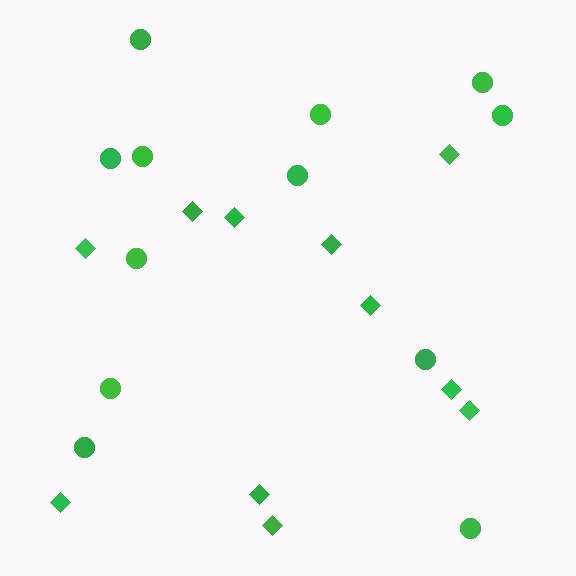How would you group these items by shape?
There are 2 groups: one group of diamonds (11) and one group of circles (12).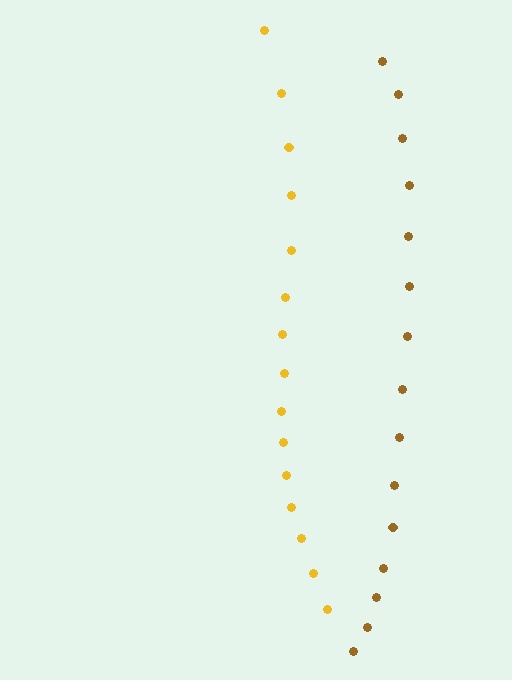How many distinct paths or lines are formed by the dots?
There are 2 distinct paths.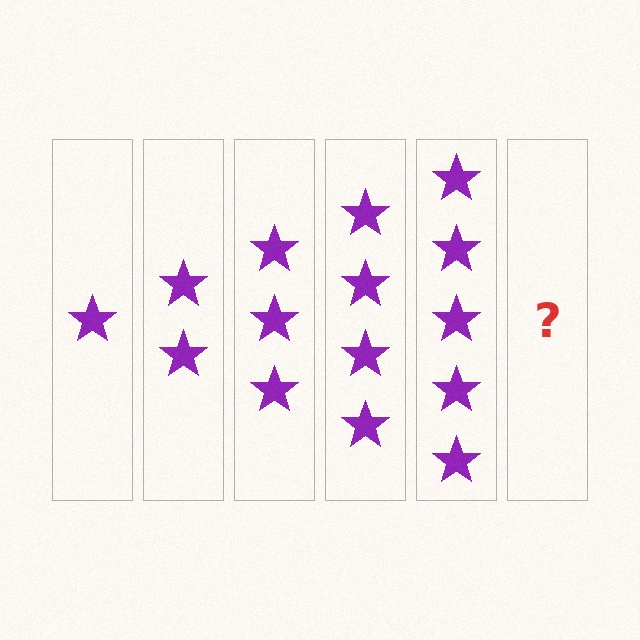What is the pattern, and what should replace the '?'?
The pattern is that each step adds one more star. The '?' should be 6 stars.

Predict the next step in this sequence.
The next step is 6 stars.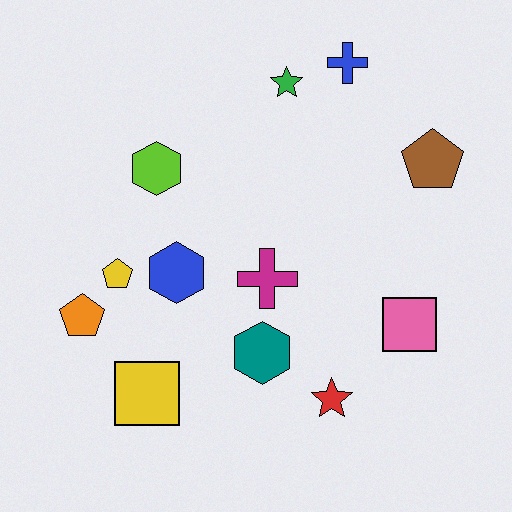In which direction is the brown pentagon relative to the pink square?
The brown pentagon is above the pink square.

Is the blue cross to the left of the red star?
No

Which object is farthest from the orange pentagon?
The brown pentagon is farthest from the orange pentagon.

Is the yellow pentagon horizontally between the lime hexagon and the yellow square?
No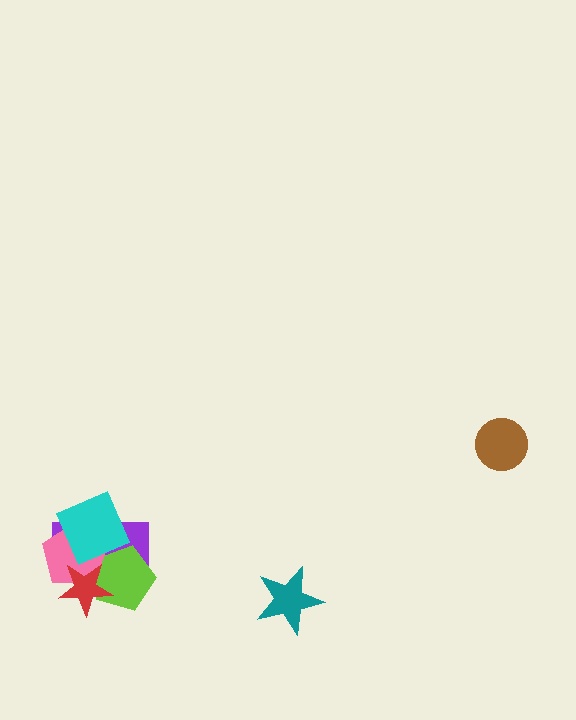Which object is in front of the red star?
The cyan diamond is in front of the red star.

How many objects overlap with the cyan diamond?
4 objects overlap with the cyan diamond.